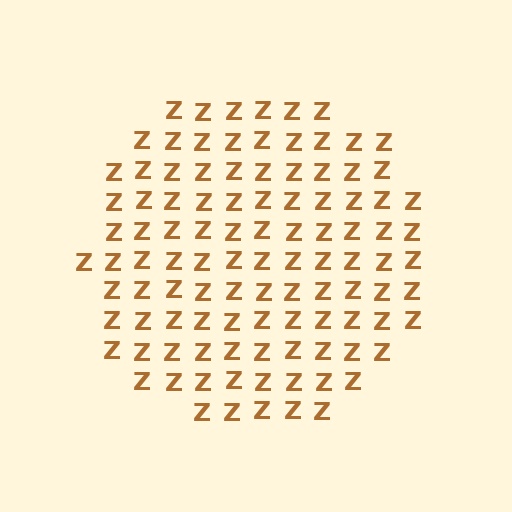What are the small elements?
The small elements are letter Z's.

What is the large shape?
The large shape is a circle.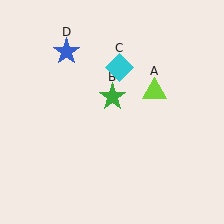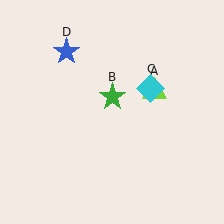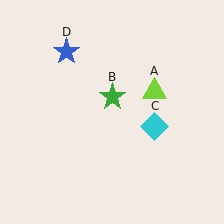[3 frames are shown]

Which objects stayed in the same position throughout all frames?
Lime triangle (object A) and green star (object B) and blue star (object D) remained stationary.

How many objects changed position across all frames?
1 object changed position: cyan diamond (object C).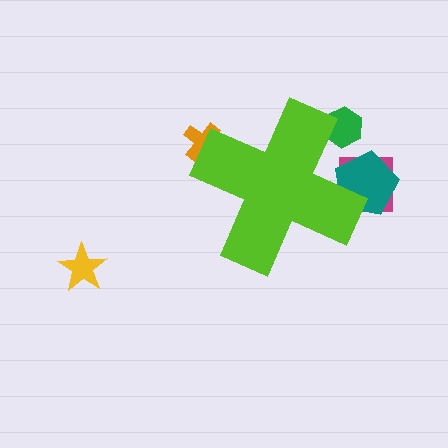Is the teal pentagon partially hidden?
Yes, the teal pentagon is partially hidden behind the lime cross.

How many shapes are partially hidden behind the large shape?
4 shapes are partially hidden.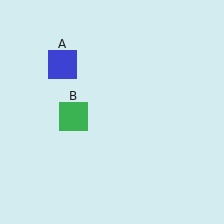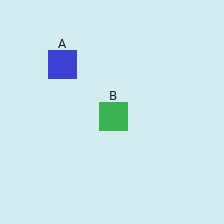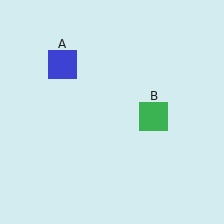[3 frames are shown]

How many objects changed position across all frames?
1 object changed position: green square (object B).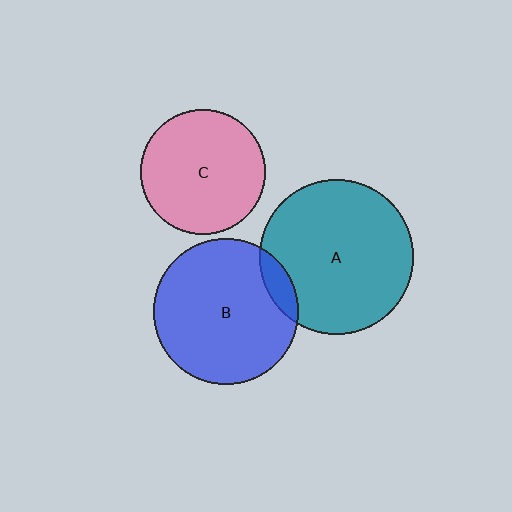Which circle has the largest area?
Circle A (teal).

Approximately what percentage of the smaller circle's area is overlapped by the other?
Approximately 10%.